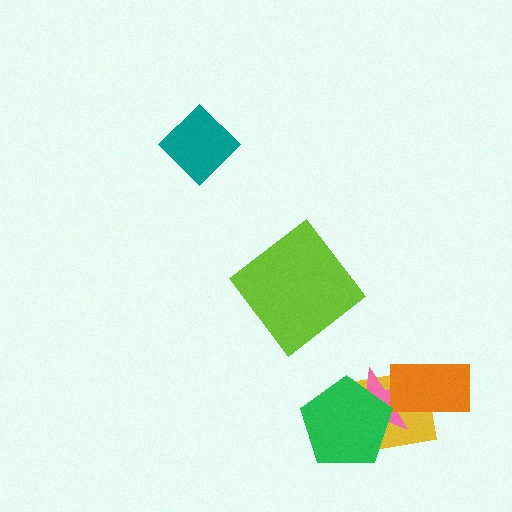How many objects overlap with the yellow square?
3 objects overlap with the yellow square.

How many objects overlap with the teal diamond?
0 objects overlap with the teal diamond.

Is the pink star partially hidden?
Yes, it is partially covered by another shape.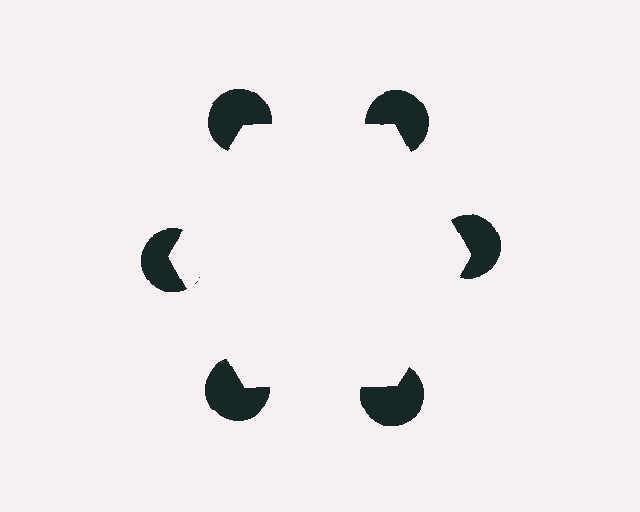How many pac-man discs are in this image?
There are 6 — one at each vertex of the illusory hexagon.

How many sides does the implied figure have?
6 sides.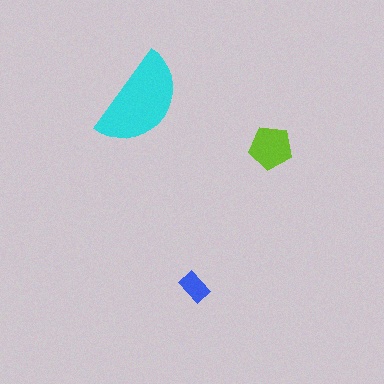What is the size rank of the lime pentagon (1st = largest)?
2nd.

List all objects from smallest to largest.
The blue rectangle, the lime pentagon, the cyan semicircle.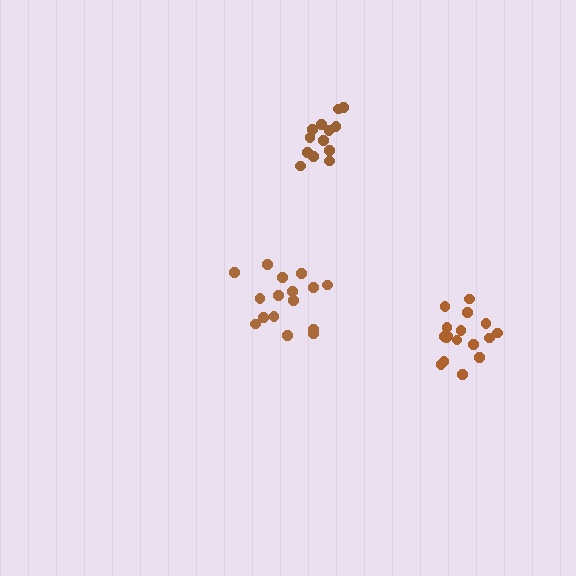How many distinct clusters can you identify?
There are 3 distinct clusters.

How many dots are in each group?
Group 1: 13 dots, Group 2: 16 dots, Group 3: 17 dots (46 total).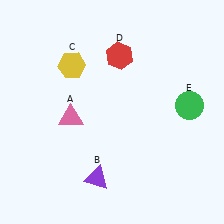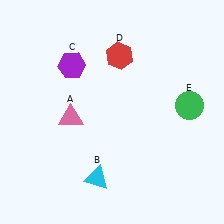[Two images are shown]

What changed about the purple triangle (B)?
In Image 1, B is purple. In Image 2, it changed to cyan.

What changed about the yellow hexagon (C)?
In Image 1, C is yellow. In Image 2, it changed to purple.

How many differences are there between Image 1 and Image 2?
There are 2 differences between the two images.